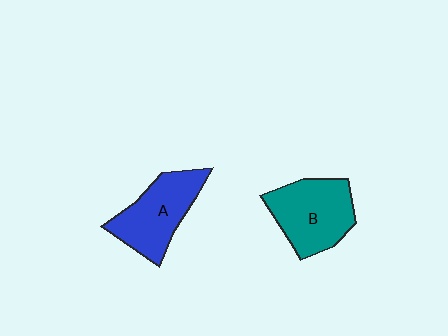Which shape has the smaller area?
Shape A (blue).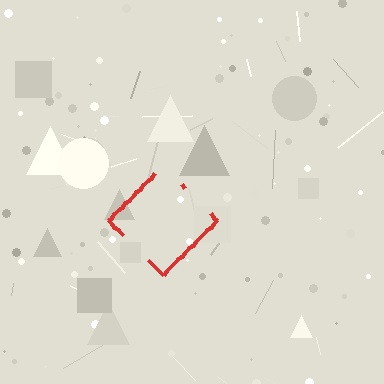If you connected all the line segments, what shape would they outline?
They would outline a diamond.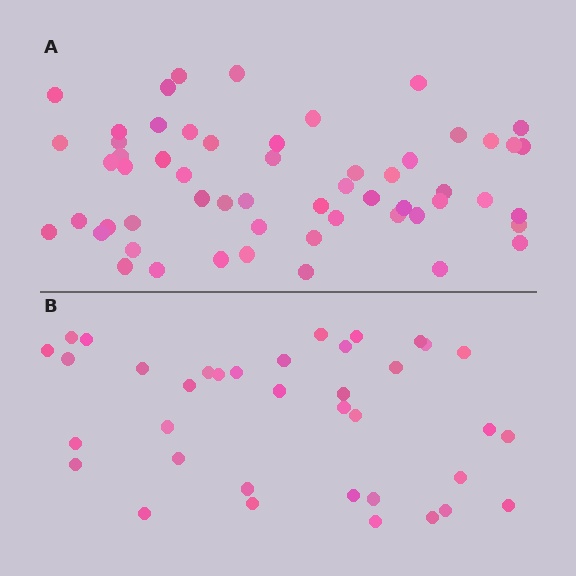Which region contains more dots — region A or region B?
Region A (the top region) has more dots.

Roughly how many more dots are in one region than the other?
Region A has approximately 20 more dots than region B.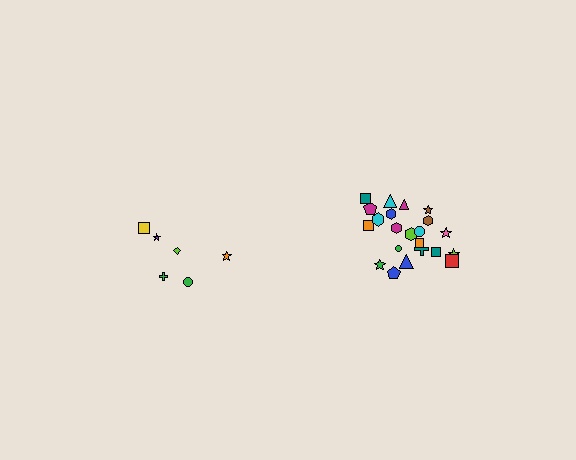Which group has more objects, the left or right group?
The right group.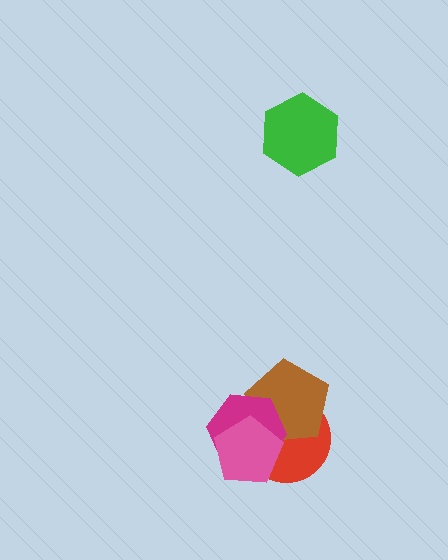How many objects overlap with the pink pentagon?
3 objects overlap with the pink pentagon.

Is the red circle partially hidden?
Yes, it is partially covered by another shape.